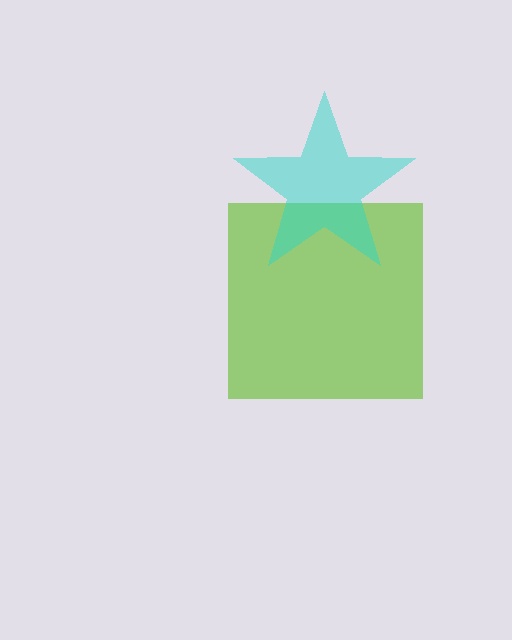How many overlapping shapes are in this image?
There are 2 overlapping shapes in the image.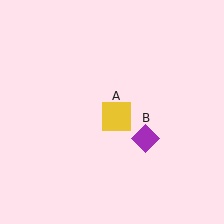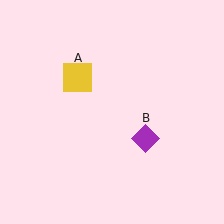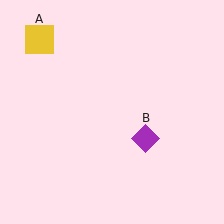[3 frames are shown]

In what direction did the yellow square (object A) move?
The yellow square (object A) moved up and to the left.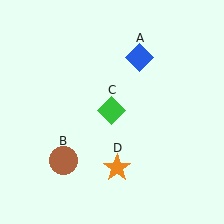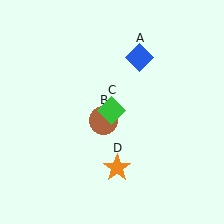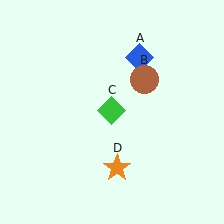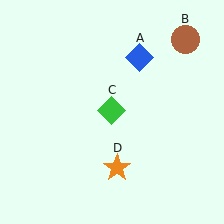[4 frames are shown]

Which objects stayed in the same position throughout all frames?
Blue diamond (object A) and green diamond (object C) and orange star (object D) remained stationary.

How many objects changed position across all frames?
1 object changed position: brown circle (object B).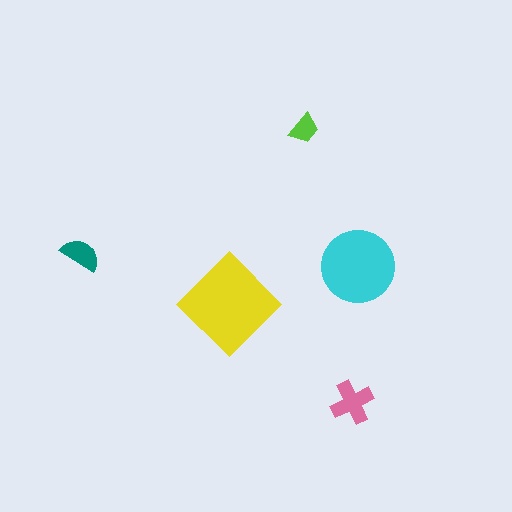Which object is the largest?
The yellow diamond.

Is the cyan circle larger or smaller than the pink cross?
Larger.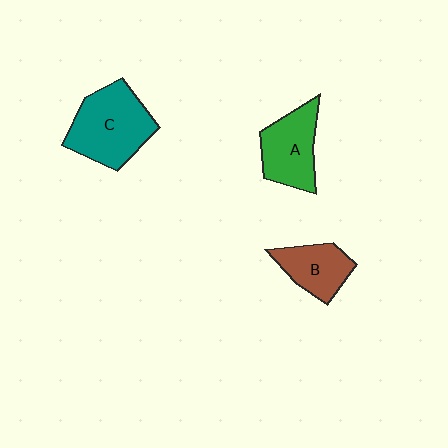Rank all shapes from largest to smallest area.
From largest to smallest: C (teal), A (green), B (brown).